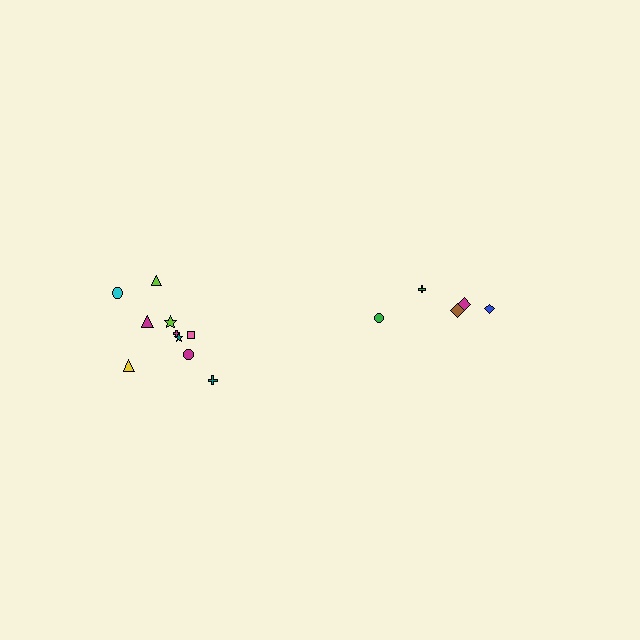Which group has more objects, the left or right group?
The left group.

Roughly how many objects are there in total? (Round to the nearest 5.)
Roughly 15 objects in total.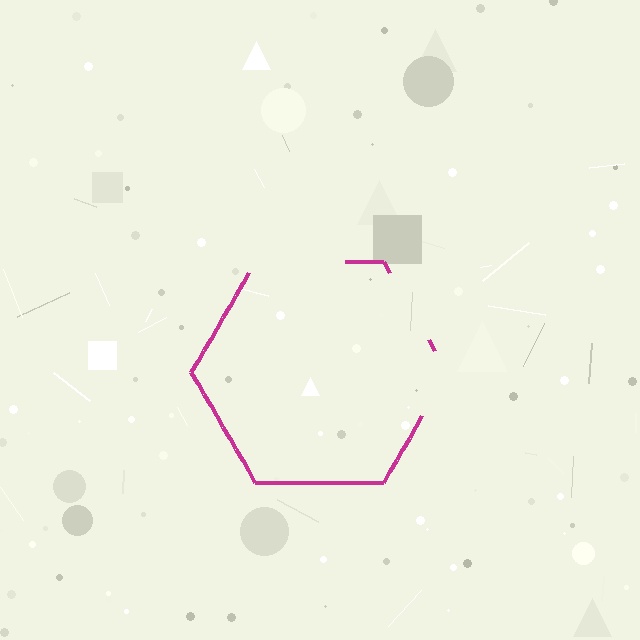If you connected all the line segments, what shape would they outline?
They would outline a hexagon.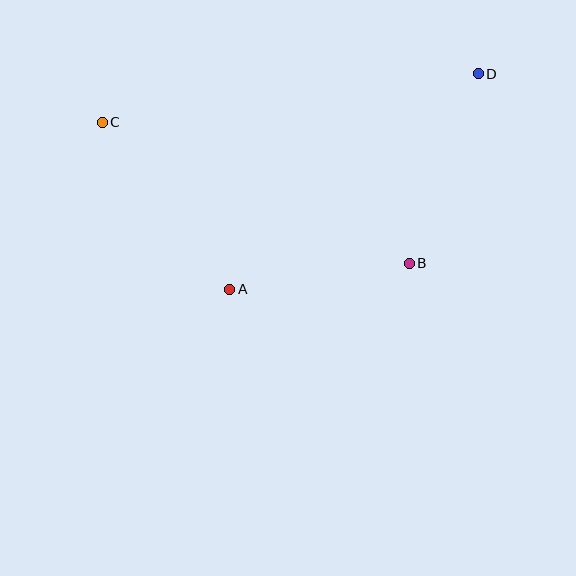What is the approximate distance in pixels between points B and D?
The distance between B and D is approximately 201 pixels.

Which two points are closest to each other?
Points A and B are closest to each other.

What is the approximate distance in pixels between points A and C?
The distance between A and C is approximately 210 pixels.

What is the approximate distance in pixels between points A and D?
The distance between A and D is approximately 329 pixels.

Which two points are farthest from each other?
Points C and D are farthest from each other.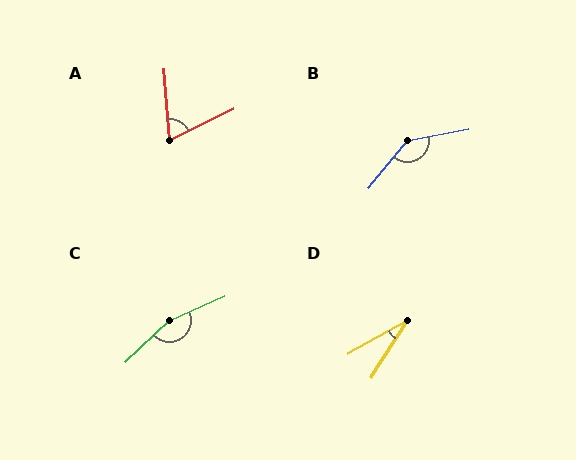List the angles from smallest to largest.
D (28°), A (68°), B (139°), C (160°).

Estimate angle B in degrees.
Approximately 139 degrees.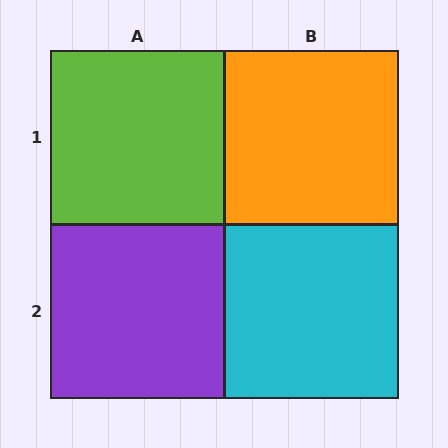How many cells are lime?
1 cell is lime.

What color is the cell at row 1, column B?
Orange.